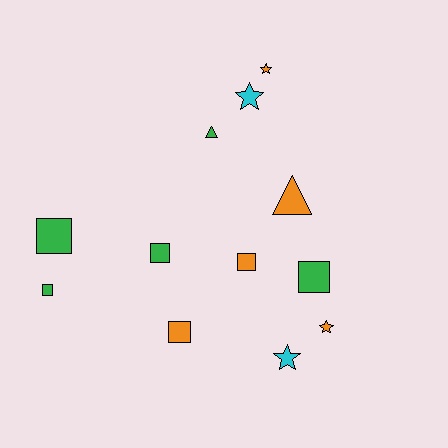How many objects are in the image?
There are 12 objects.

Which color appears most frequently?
Orange, with 5 objects.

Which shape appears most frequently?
Square, with 6 objects.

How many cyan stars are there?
There are 2 cyan stars.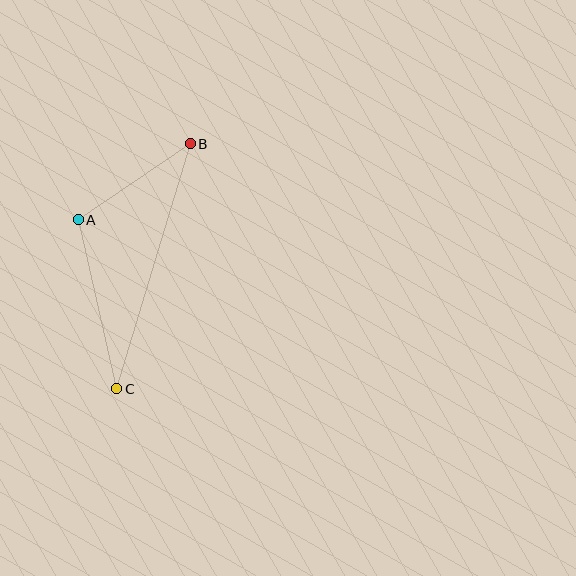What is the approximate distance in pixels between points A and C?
The distance between A and C is approximately 174 pixels.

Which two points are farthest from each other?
Points B and C are farthest from each other.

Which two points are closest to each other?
Points A and B are closest to each other.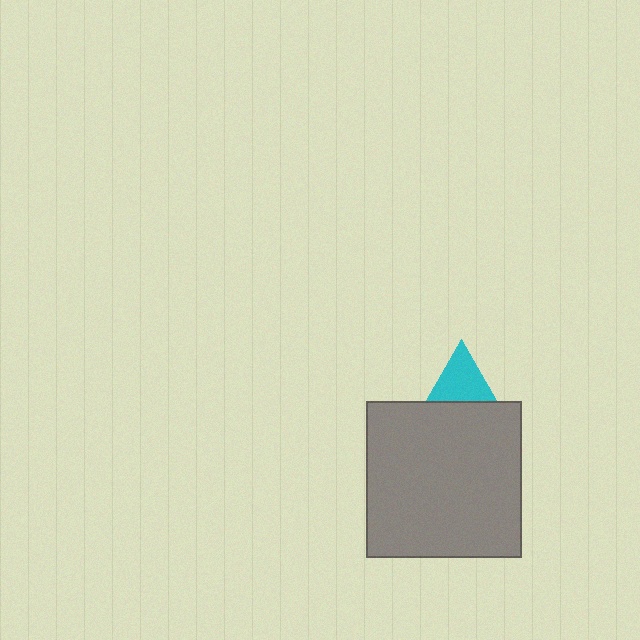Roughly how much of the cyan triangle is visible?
About half of it is visible (roughly 48%).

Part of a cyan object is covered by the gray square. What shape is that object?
It is a triangle.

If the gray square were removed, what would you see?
You would see the complete cyan triangle.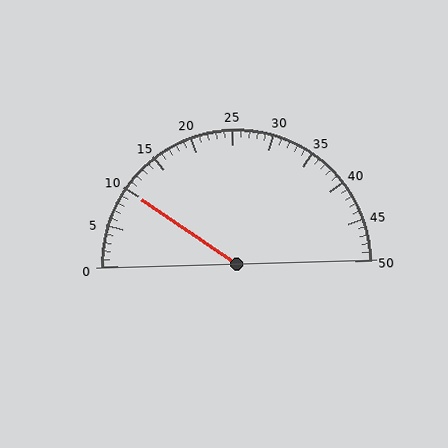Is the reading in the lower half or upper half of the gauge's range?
The reading is in the lower half of the range (0 to 50).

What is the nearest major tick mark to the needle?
The nearest major tick mark is 10.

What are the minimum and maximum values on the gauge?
The gauge ranges from 0 to 50.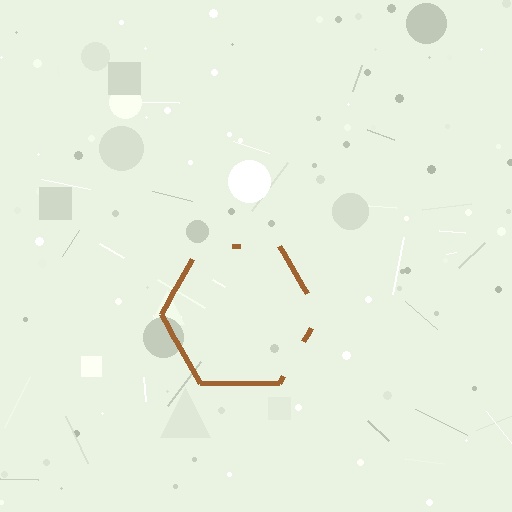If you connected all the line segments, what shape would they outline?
They would outline a hexagon.